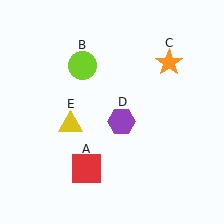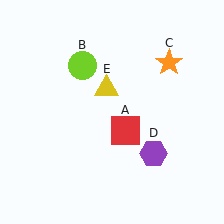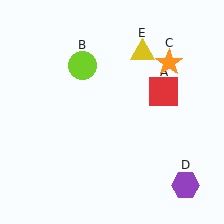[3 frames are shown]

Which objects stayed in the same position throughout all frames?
Lime circle (object B) and orange star (object C) remained stationary.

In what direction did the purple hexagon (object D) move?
The purple hexagon (object D) moved down and to the right.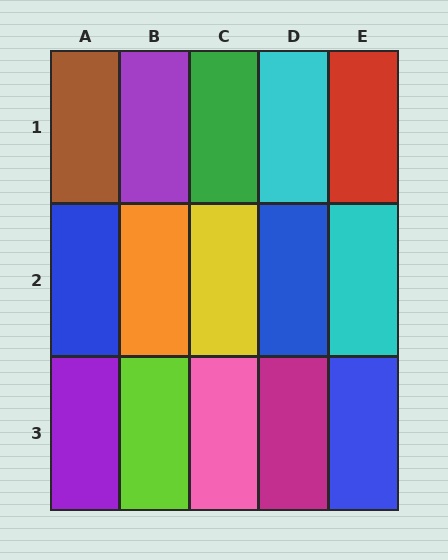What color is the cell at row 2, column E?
Cyan.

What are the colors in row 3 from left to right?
Purple, lime, pink, magenta, blue.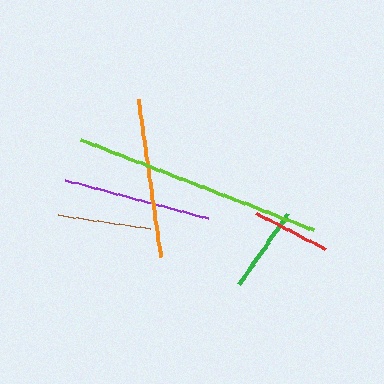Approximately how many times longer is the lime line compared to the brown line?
The lime line is approximately 2.7 times the length of the brown line.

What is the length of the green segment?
The green segment is approximately 85 pixels long.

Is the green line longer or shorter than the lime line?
The lime line is longer than the green line.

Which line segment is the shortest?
The red line is the shortest at approximately 77 pixels.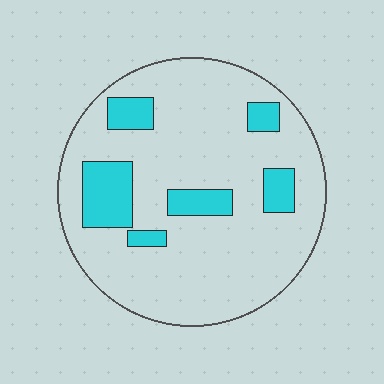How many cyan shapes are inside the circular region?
6.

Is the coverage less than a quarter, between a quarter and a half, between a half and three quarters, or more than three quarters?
Less than a quarter.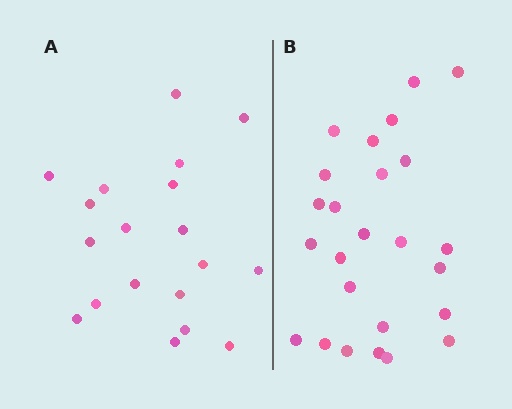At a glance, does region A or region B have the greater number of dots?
Region B (the right region) has more dots.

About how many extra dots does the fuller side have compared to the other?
Region B has about 6 more dots than region A.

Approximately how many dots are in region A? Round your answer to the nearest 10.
About 20 dots. (The exact count is 19, which rounds to 20.)